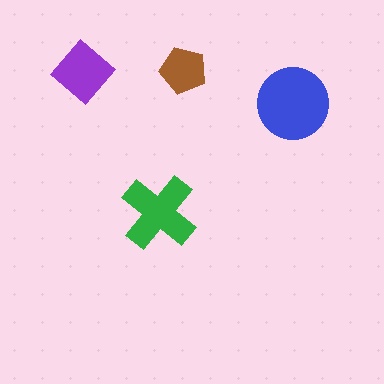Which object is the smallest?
The brown pentagon.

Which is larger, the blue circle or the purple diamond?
The blue circle.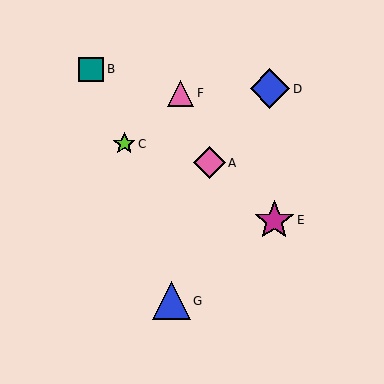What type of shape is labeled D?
Shape D is a blue diamond.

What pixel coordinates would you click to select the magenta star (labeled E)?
Click at (274, 220) to select the magenta star E.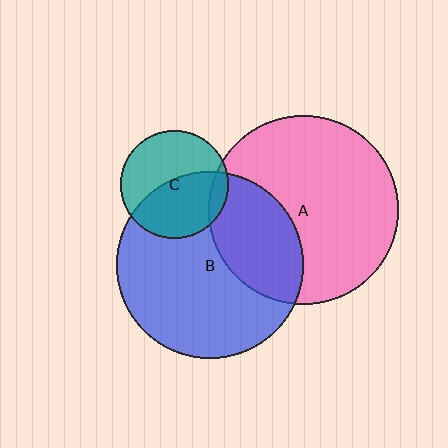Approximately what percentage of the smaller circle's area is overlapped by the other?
Approximately 30%.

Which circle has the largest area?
Circle A (pink).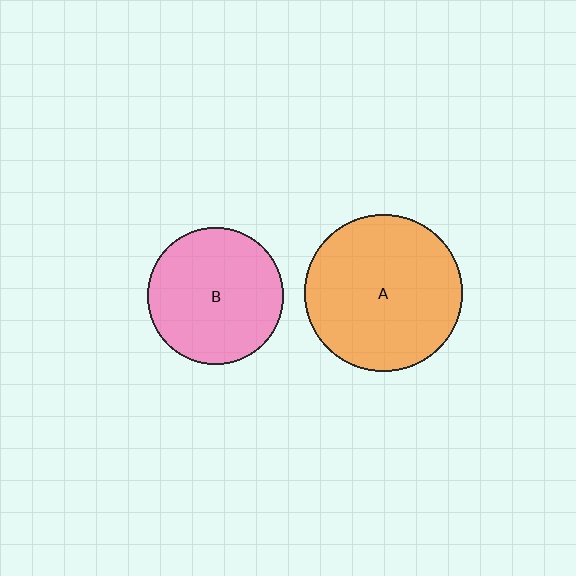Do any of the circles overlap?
No, none of the circles overlap.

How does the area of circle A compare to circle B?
Approximately 1.3 times.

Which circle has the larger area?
Circle A (orange).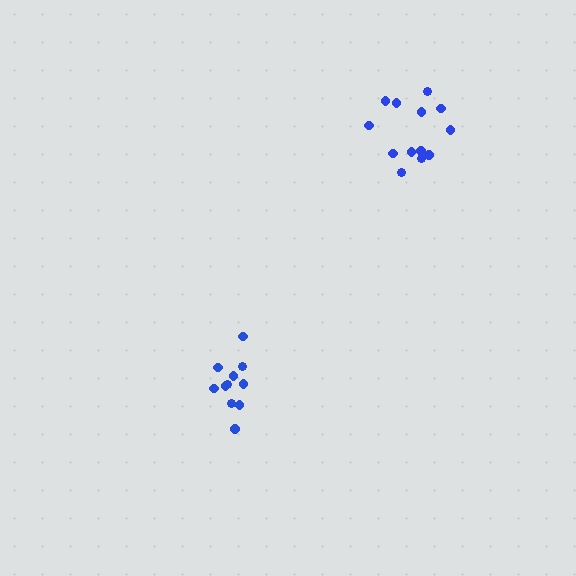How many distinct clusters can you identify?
There are 2 distinct clusters.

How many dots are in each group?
Group 1: 11 dots, Group 2: 13 dots (24 total).